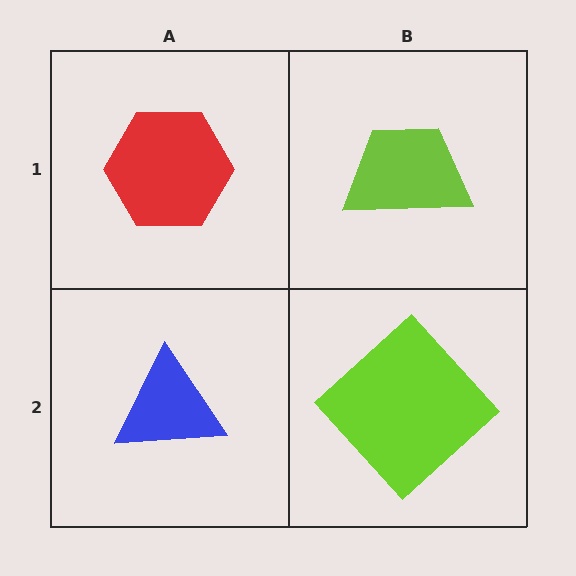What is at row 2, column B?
A lime diamond.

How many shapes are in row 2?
2 shapes.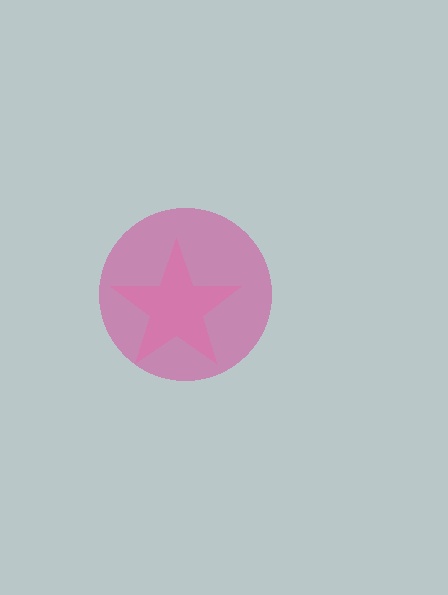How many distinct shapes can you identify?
There are 2 distinct shapes: a magenta circle, a pink star.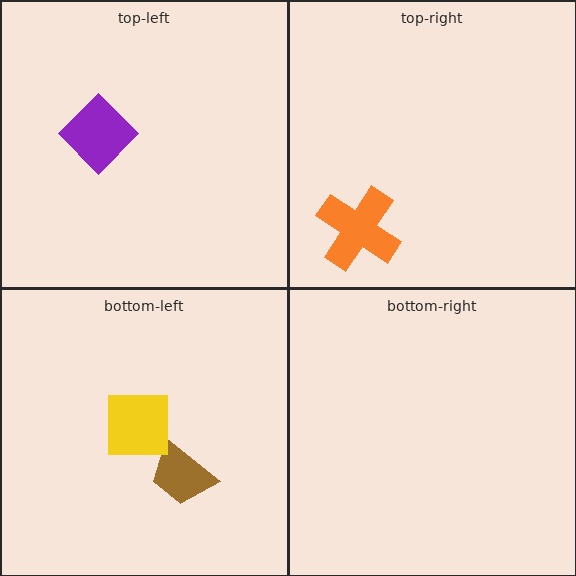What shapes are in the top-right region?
The orange cross.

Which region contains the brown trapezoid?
The bottom-left region.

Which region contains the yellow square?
The bottom-left region.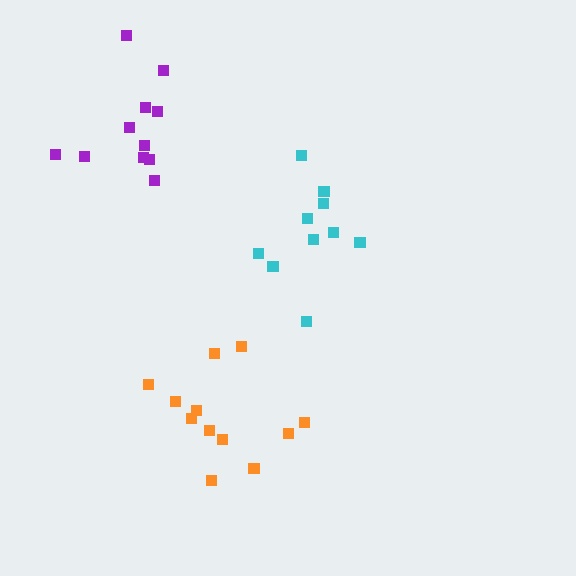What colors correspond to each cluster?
The clusters are colored: purple, cyan, orange.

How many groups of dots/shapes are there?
There are 3 groups.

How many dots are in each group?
Group 1: 11 dots, Group 2: 10 dots, Group 3: 12 dots (33 total).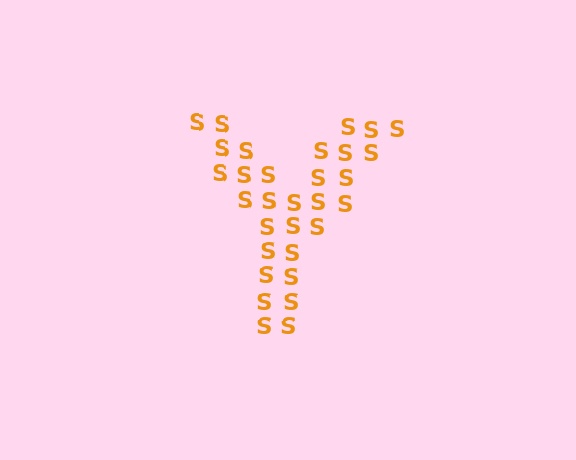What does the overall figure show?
The overall figure shows the letter Y.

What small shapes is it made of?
It is made of small letter S's.